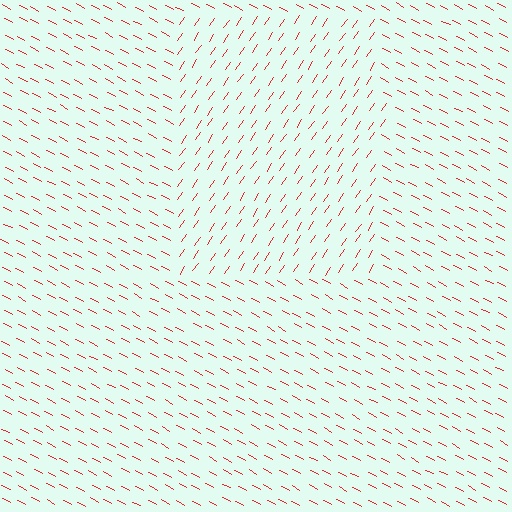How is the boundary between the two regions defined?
The boundary is defined purely by a change in line orientation (approximately 84 degrees difference). All lines are the same color and thickness.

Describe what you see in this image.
The image is filled with small red line segments. A rectangle region in the image has lines oriented differently from the surrounding lines, creating a visible texture boundary.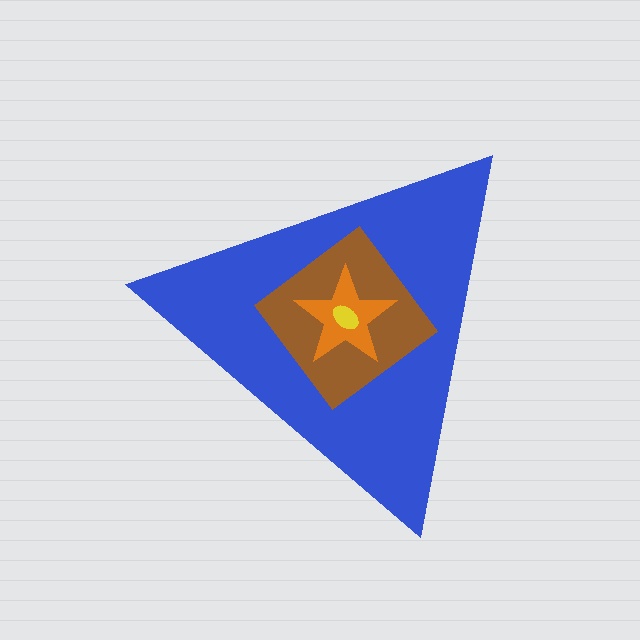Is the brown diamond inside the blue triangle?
Yes.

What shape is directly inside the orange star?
The yellow ellipse.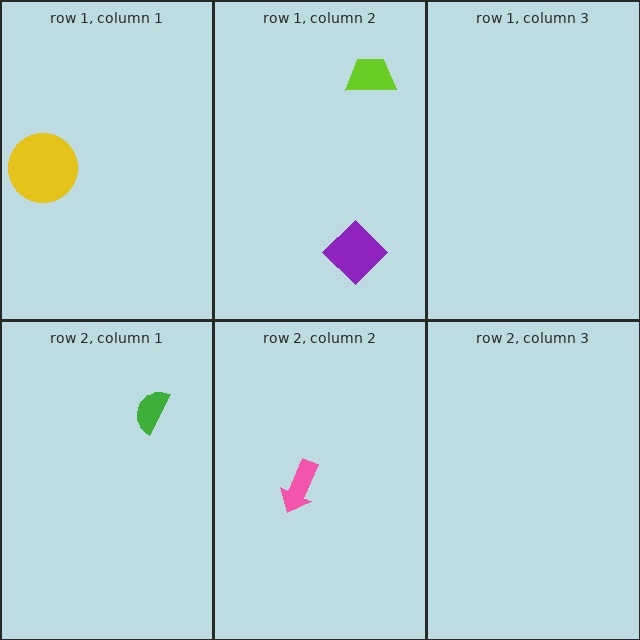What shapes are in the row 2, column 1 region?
The green semicircle.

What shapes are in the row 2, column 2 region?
The pink arrow.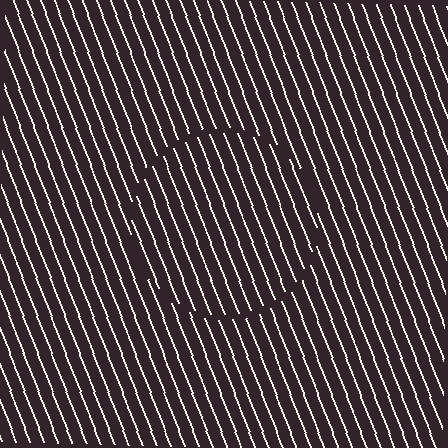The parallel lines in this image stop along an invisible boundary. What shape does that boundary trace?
An illusory circle. The interior of the shape contains the same grating, shifted by half a period — the contour is defined by the phase discontinuity where line-ends from the inner and outer gratings abut.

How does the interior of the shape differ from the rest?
The interior of the shape contains the same grating, shifted by half a period — the contour is defined by the phase discontinuity where line-ends from the inner and outer gratings abut.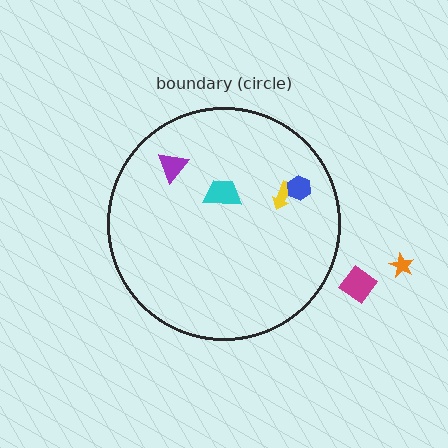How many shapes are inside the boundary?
4 inside, 2 outside.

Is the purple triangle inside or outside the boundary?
Inside.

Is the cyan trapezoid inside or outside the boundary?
Inside.